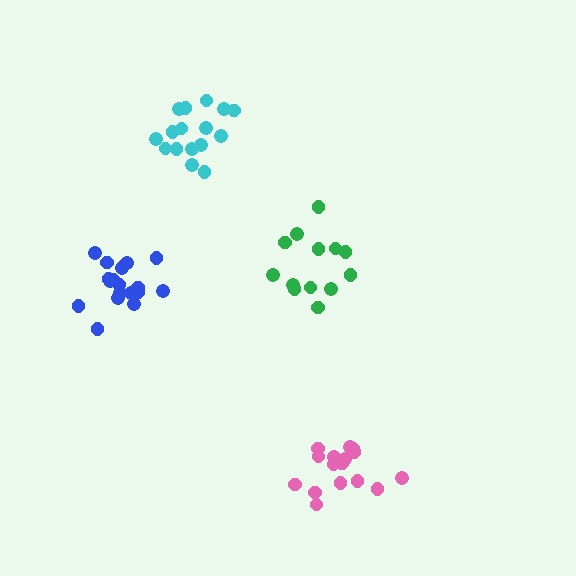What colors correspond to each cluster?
The clusters are colored: green, blue, pink, cyan.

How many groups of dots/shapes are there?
There are 4 groups.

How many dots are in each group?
Group 1: 13 dots, Group 2: 19 dots, Group 3: 16 dots, Group 4: 16 dots (64 total).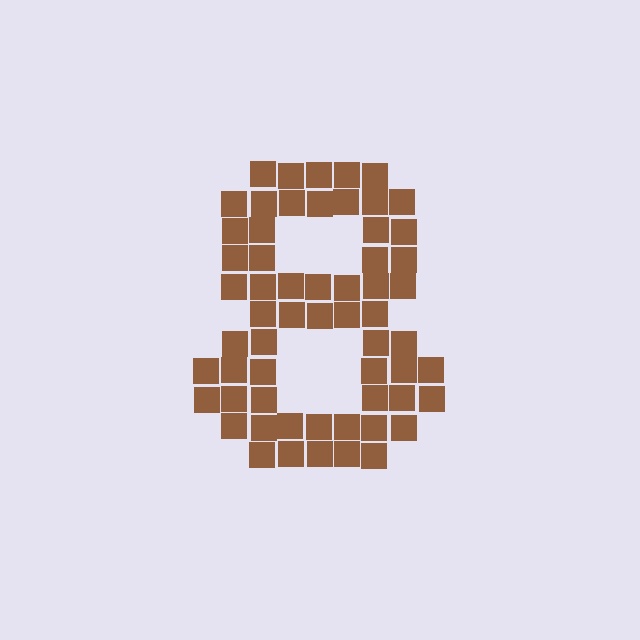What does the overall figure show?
The overall figure shows the digit 8.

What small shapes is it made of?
It is made of small squares.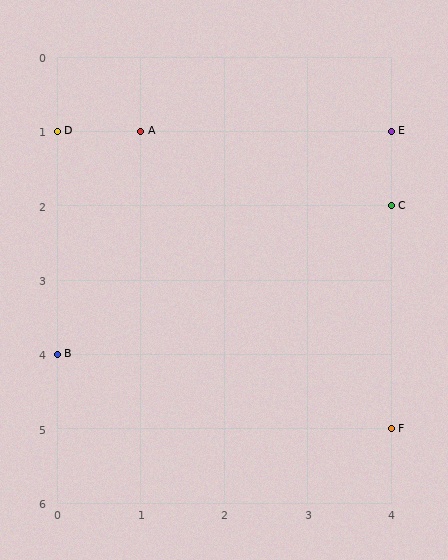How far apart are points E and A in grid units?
Points E and A are 3 columns apart.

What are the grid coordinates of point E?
Point E is at grid coordinates (4, 1).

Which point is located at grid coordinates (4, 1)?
Point E is at (4, 1).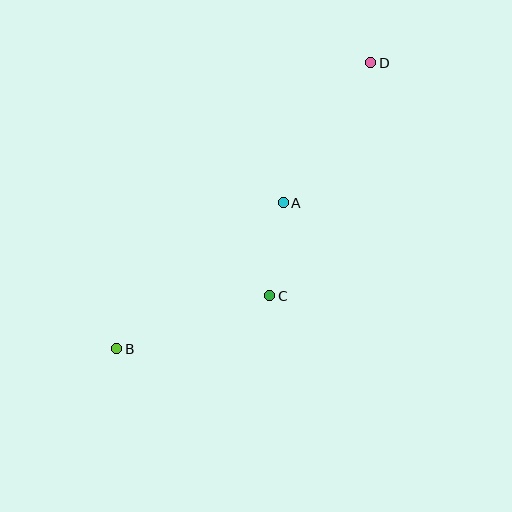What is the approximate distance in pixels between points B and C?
The distance between B and C is approximately 162 pixels.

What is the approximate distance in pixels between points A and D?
The distance between A and D is approximately 165 pixels.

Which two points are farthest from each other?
Points B and D are farthest from each other.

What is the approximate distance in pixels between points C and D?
The distance between C and D is approximately 254 pixels.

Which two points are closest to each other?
Points A and C are closest to each other.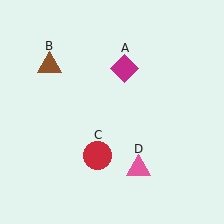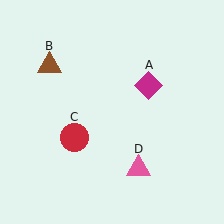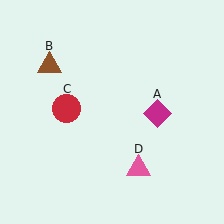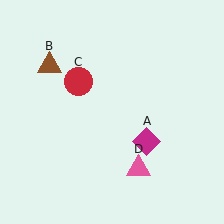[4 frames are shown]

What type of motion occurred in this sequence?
The magenta diamond (object A), red circle (object C) rotated clockwise around the center of the scene.